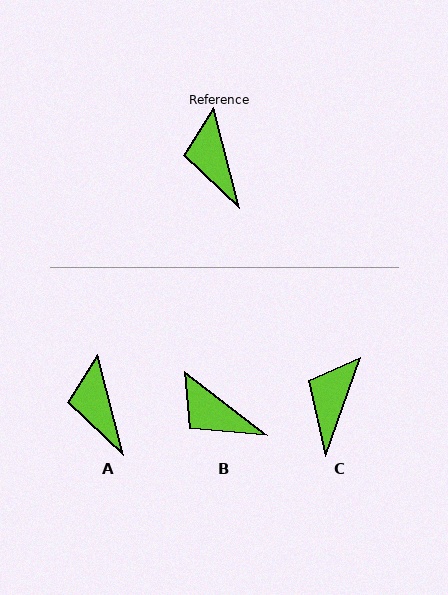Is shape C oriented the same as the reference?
No, it is off by about 34 degrees.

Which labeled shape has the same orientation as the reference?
A.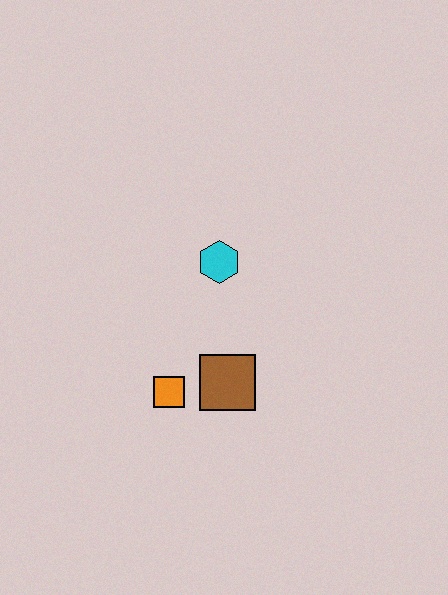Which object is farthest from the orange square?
The cyan hexagon is farthest from the orange square.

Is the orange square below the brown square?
Yes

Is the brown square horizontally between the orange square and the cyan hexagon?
No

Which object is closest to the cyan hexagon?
The brown square is closest to the cyan hexagon.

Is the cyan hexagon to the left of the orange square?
No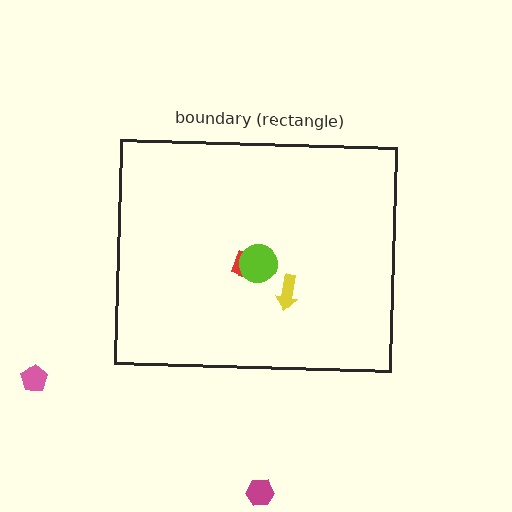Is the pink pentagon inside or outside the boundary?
Outside.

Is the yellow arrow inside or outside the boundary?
Inside.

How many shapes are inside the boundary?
3 inside, 2 outside.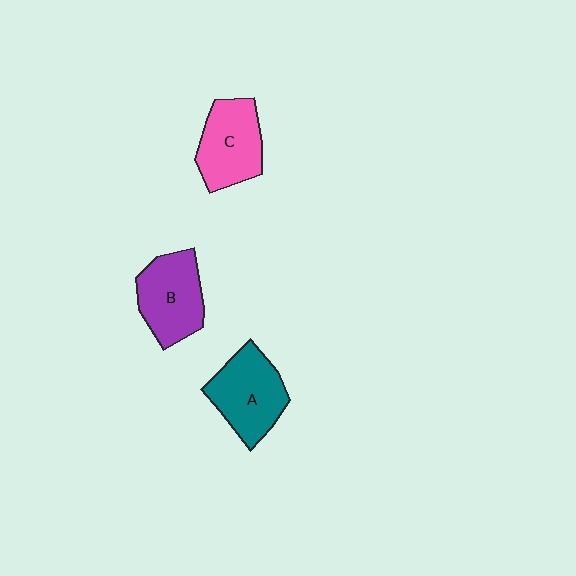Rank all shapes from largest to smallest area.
From largest to smallest: A (teal), B (purple), C (pink).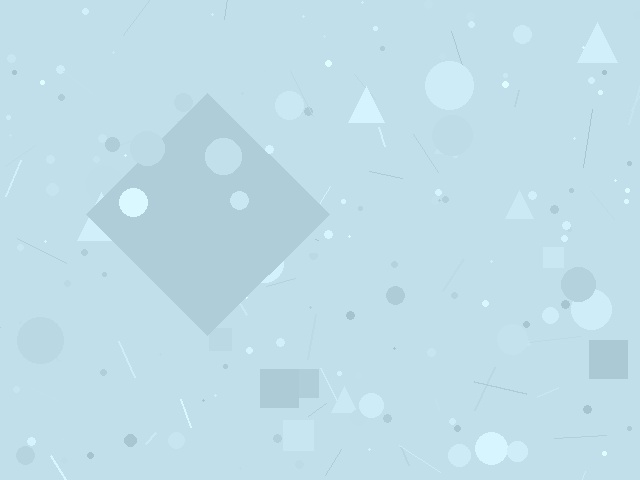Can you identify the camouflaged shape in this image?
The camouflaged shape is a diamond.